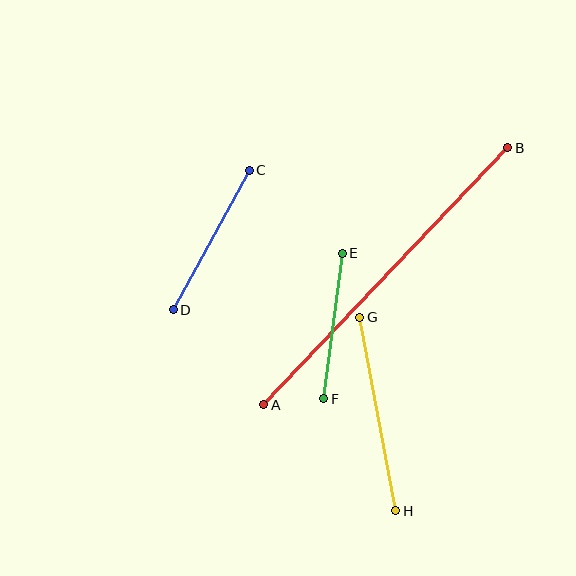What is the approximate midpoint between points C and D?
The midpoint is at approximately (211, 240) pixels.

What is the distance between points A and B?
The distance is approximately 354 pixels.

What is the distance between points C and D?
The distance is approximately 159 pixels.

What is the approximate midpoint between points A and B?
The midpoint is at approximately (386, 276) pixels.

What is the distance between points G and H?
The distance is approximately 197 pixels.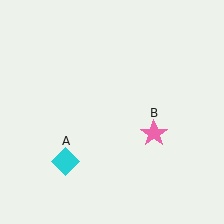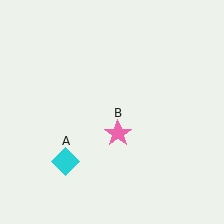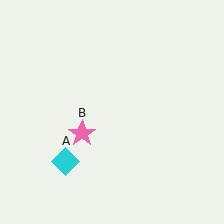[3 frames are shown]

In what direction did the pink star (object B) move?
The pink star (object B) moved left.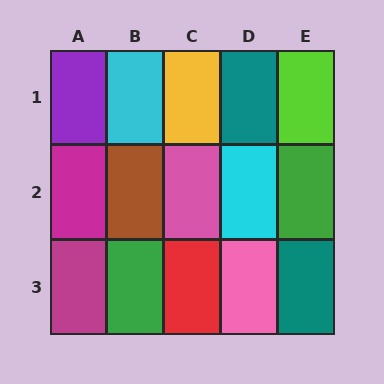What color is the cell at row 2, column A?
Magenta.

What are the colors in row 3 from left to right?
Magenta, green, red, pink, teal.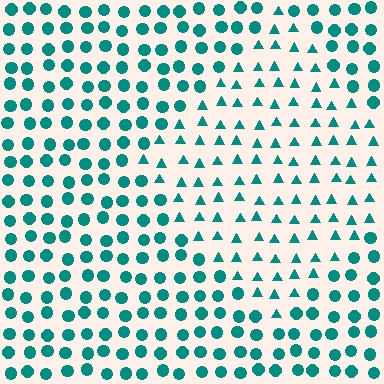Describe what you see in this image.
The image is filled with small teal elements arranged in a uniform grid. A diamond-shaped region contains triangles, while the surrounding area contains circles. The boundary is defined purely by the change in element shape.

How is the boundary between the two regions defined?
The boundary is defined by a change in element shape: triangles inside vs. circles outside. All elements share the same color and spacing.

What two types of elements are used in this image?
The image uses triangles inside the diamond region and circles outside it.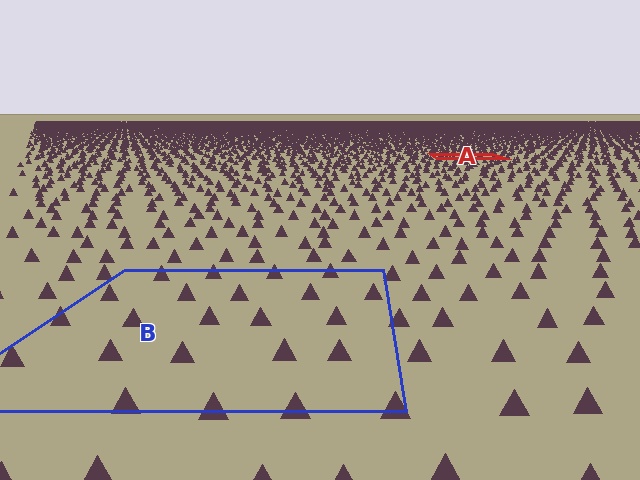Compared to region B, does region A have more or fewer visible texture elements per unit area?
Region A has more texture elements per unit area — they are packed more densely because it is farther away.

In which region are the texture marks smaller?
The texture marks are smaller in region A, because it is farther away.